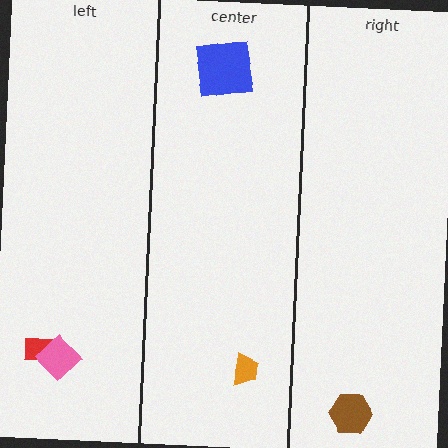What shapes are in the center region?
The orange trapezoid, the blue square.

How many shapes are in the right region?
1.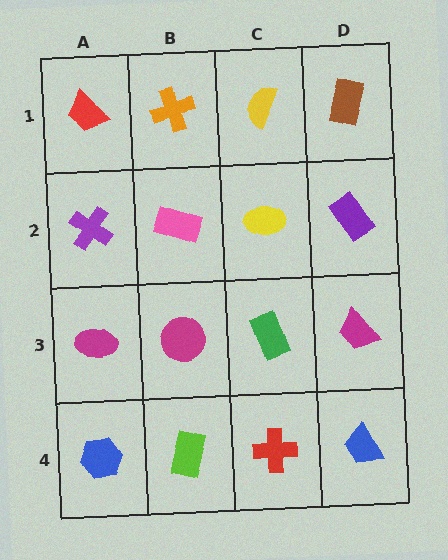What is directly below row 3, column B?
A lime rectangle.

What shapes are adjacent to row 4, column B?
A magenta circle (row 3, column B), a blue hexagon (row 4, column A), a red cross (row 4, column C).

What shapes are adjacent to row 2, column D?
A brown rectangle (row 1, column D), a magenta trapezoid (row 3, column D), a yellow ellipse (row 2, column C).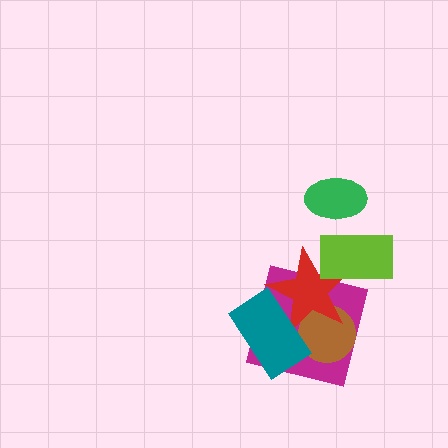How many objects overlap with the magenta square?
3 objects overlap with the magenta square.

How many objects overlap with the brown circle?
3 objects overlap with the brown circle.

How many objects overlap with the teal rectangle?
3 objects overlap with the teal rectangle.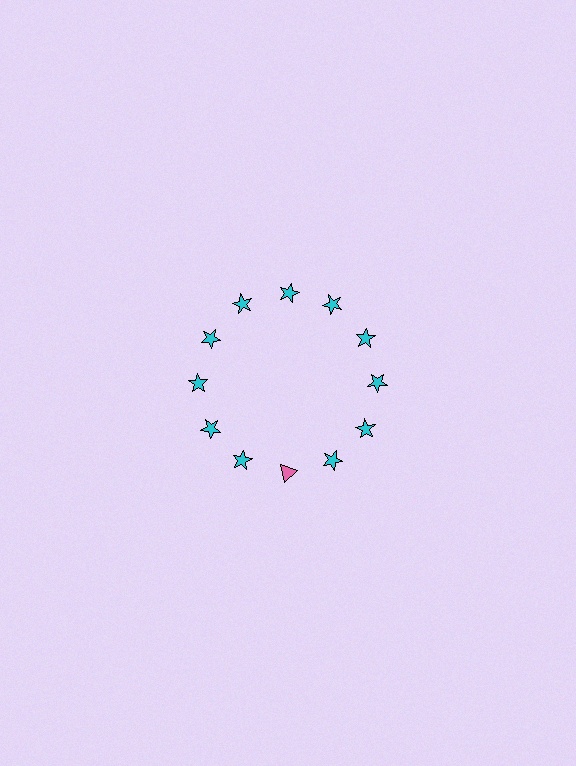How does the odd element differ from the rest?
It differs in both color (pink instead of cyan) and shape (triangle instead of star).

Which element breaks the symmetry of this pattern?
The pink triangle at roughly the 6 o'clock position breaks the symmetry. All other shapes are cyan stars.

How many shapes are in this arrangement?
There are 12 shapes arranged in a ring pattern.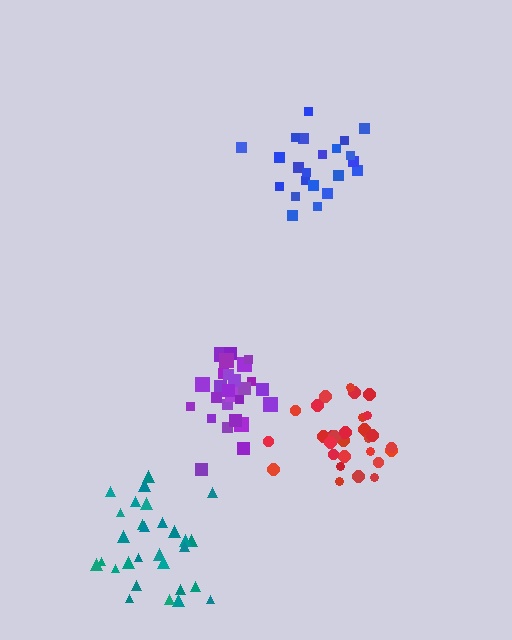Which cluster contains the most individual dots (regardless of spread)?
Red (31).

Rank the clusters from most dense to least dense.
purple, red, teal, blue.